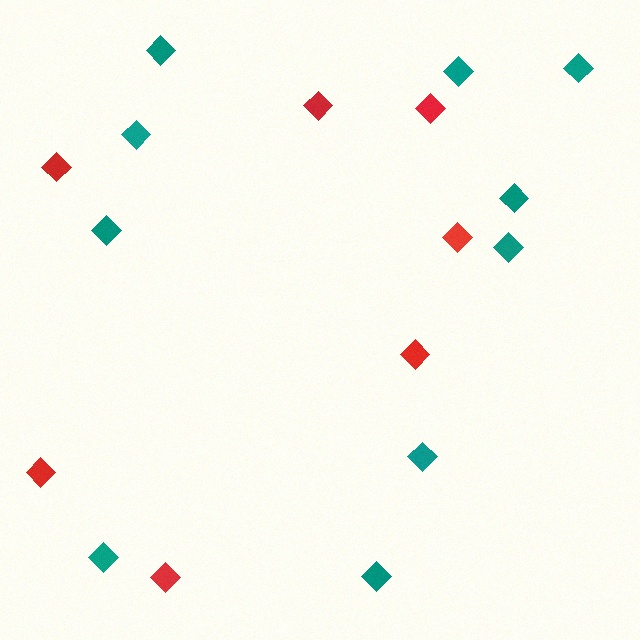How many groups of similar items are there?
There are 2 groups: one group of red diamonds (7) and one group of teal diamonds (10).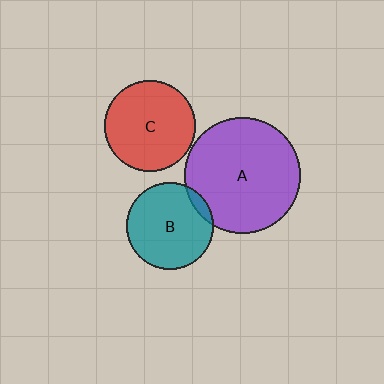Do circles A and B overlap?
Yes.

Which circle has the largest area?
Circle A (purple).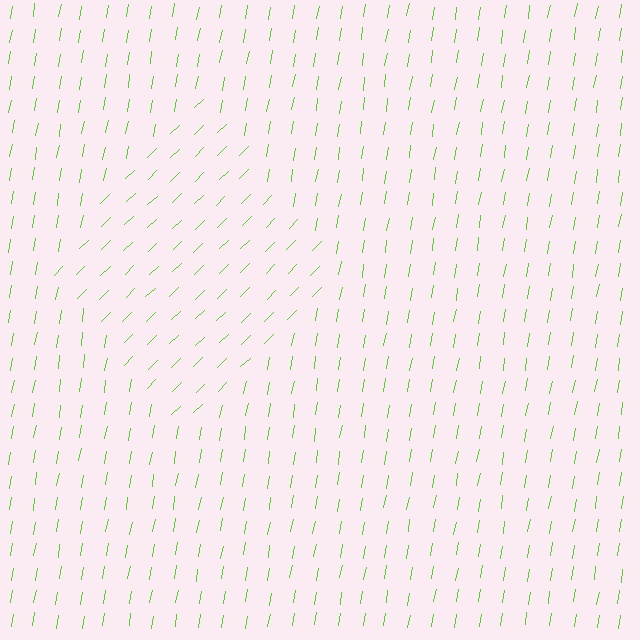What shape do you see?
I see a diamond.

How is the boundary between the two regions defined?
The boundary is defined purely by a change in line orientation (approximately 36 degrees difference). All lines are the same color and thickness.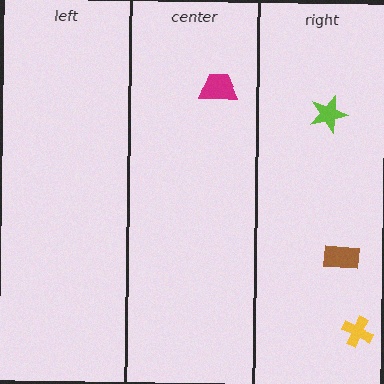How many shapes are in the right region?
3.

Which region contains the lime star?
The right region.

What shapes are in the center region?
The magenta trapezoid.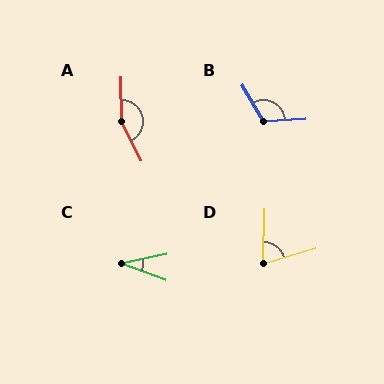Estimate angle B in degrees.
Approximately 118 degrees.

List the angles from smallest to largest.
C (32°), D (71°), B (118°), A (154°).